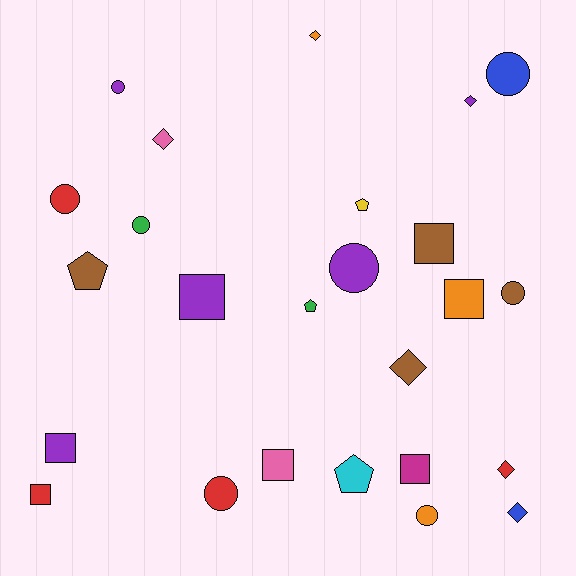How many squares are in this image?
There are 7 squares.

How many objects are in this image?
There are 25 objects.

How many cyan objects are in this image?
There is 1 cyan object.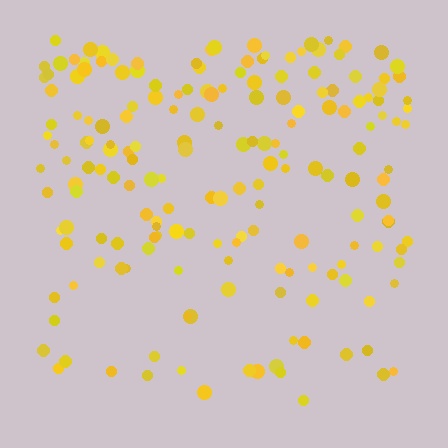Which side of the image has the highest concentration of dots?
The top.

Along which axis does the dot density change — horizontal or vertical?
Vertical.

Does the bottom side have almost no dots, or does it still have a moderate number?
Still a moderate number, just noticeably fewer than the top.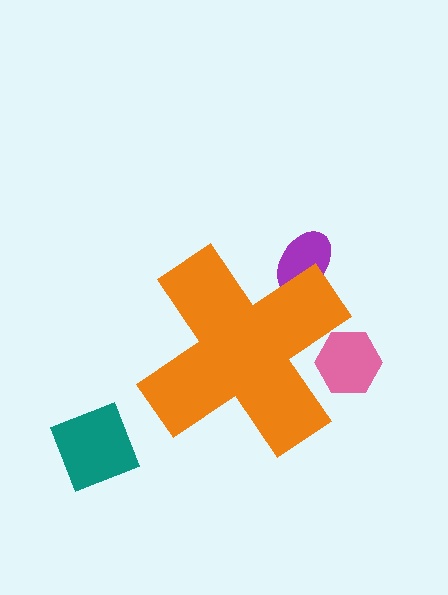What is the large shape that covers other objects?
An orange cross.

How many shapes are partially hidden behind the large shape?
2 shapes are partially hidden.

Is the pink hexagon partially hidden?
Yes, the pink hexagon is partially hidden behind the orange cross.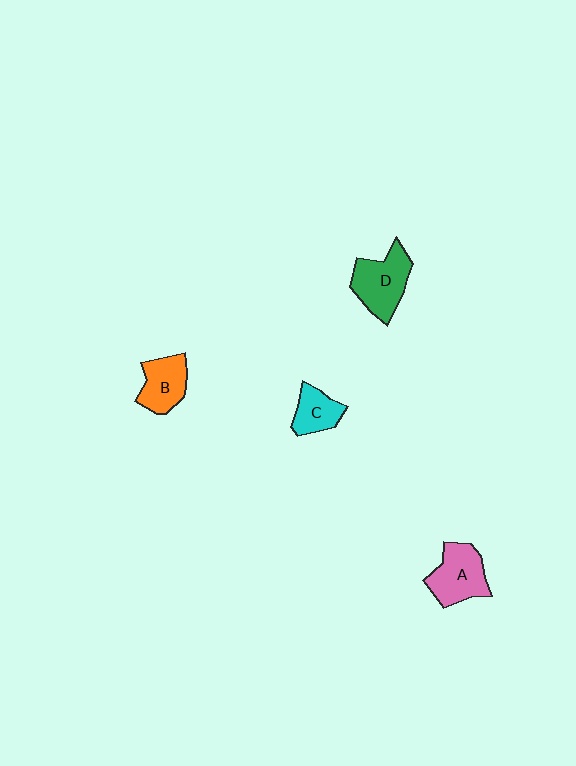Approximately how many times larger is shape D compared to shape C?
Approximately 1.6 times.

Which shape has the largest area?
Shape D (green).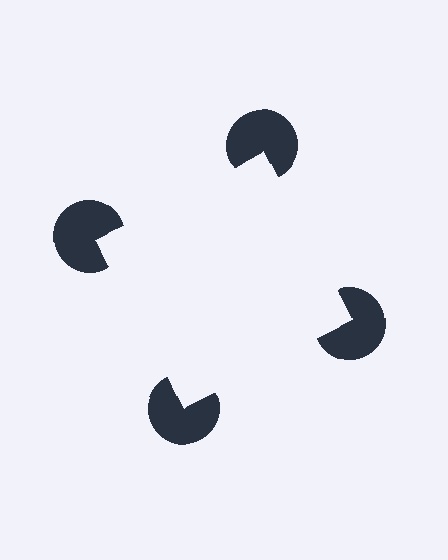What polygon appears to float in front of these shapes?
An illusory square — its edges are inferred from the aligned wedge cuts in the pac-man discs, not physically drawn.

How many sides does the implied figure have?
4 sides.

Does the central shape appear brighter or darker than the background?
It typically appears slightly brighter than the background, even though no actual brightness change is drawn.